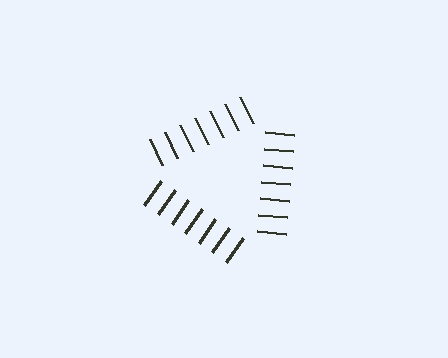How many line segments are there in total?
21 — 7 along each of the 3 edges.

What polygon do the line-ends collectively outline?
An illusory triangle — the line segments terminate on its edges but no continuous stroke is drawn.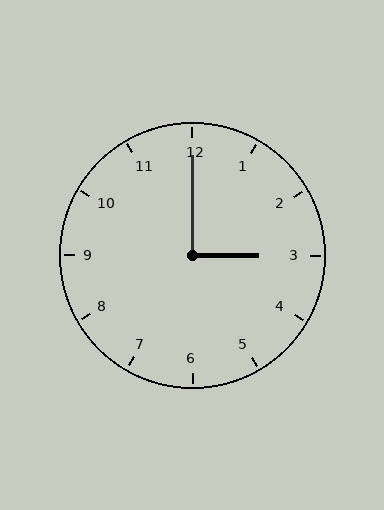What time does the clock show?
3:00.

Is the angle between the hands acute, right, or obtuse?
It is right.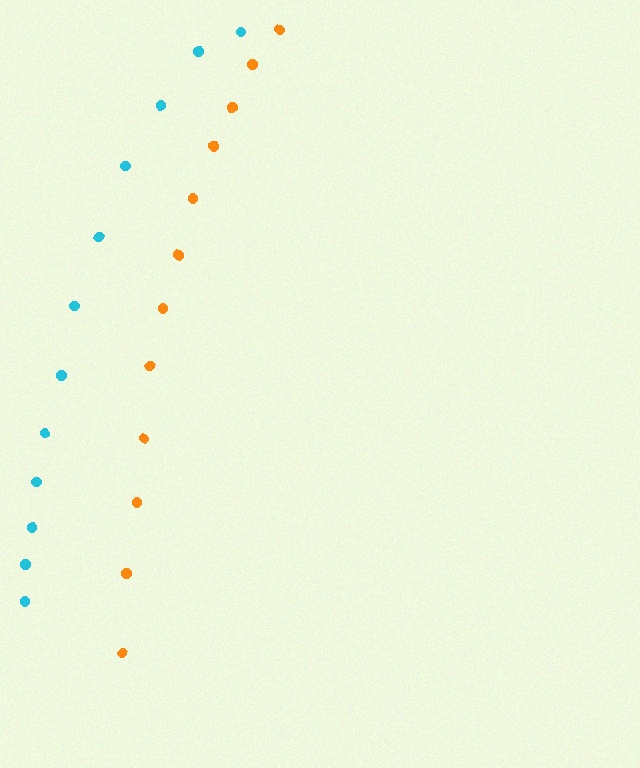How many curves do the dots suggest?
There are 2 distinct paths.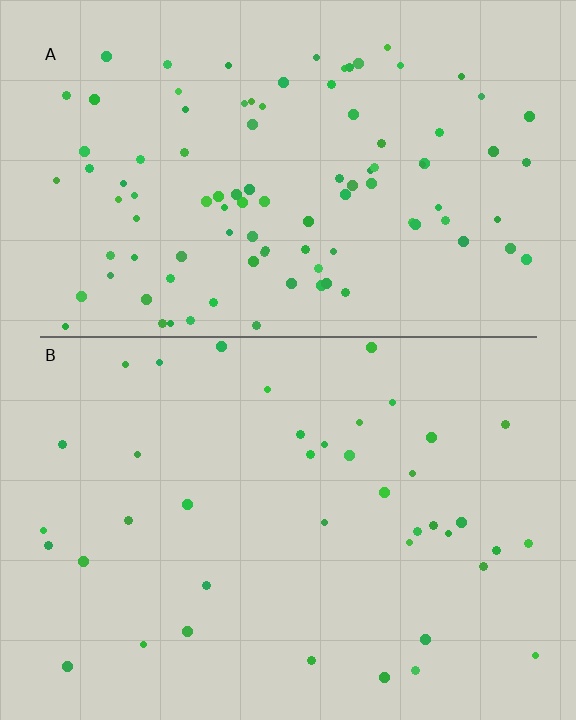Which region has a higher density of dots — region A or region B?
A (the top).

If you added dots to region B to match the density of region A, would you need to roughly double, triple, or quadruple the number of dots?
Approximately double.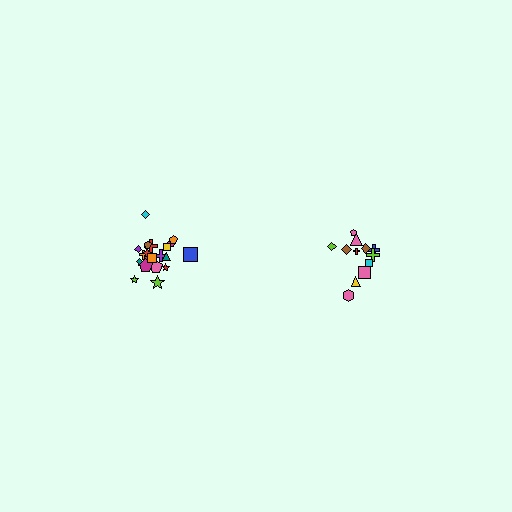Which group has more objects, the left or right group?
The left group.